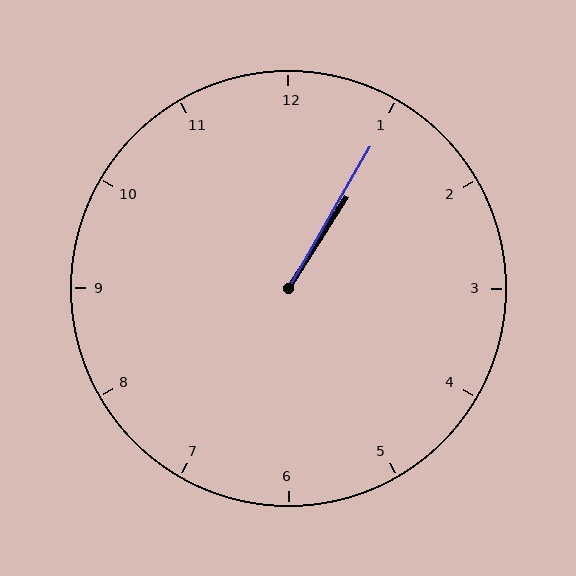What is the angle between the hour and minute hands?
Approximately 2 degrees.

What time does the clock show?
1:05.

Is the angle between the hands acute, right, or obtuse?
It is acute.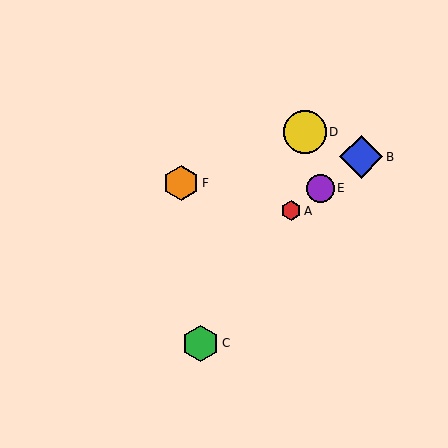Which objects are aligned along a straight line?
Objects A, B, E are aligned along a straight line.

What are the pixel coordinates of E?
Object E is at (320, 188).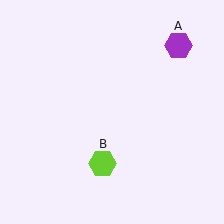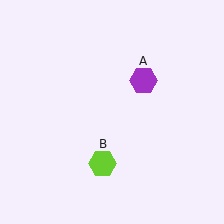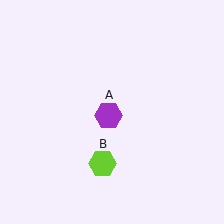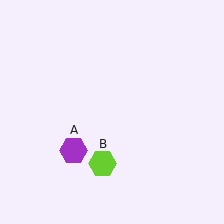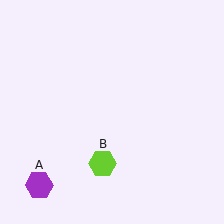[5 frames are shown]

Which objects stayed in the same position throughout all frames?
Lime hexagon (object B) remained stationary.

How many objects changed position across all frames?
1 object changed position: purple hexagon (object A).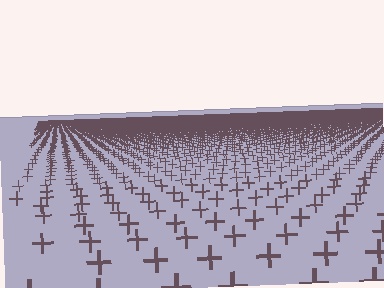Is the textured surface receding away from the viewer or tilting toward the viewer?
The surface is receding away from the viewer. Texture elements get smaller and denser toward the top.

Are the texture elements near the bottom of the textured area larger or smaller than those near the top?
Larger. Near the bottom, elements are closer to the viewer and appear at a bigger on-screen size.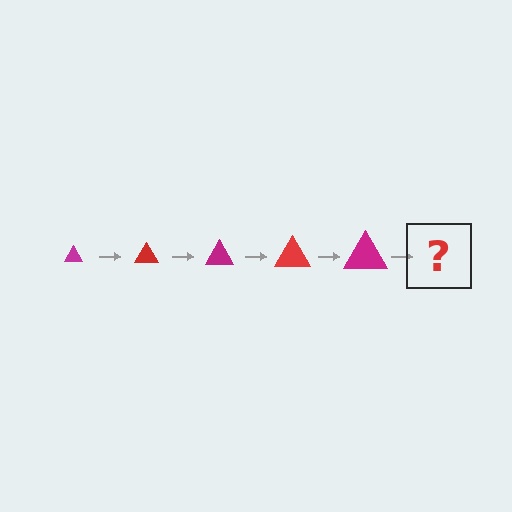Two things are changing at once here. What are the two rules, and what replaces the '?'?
The two rules are that the triangle grows larger each step and the color cycles through magenta and red. The '?' should be a red triangle, larger than the previous one.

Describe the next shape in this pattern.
It should be a red triangle, larger than the previous one.